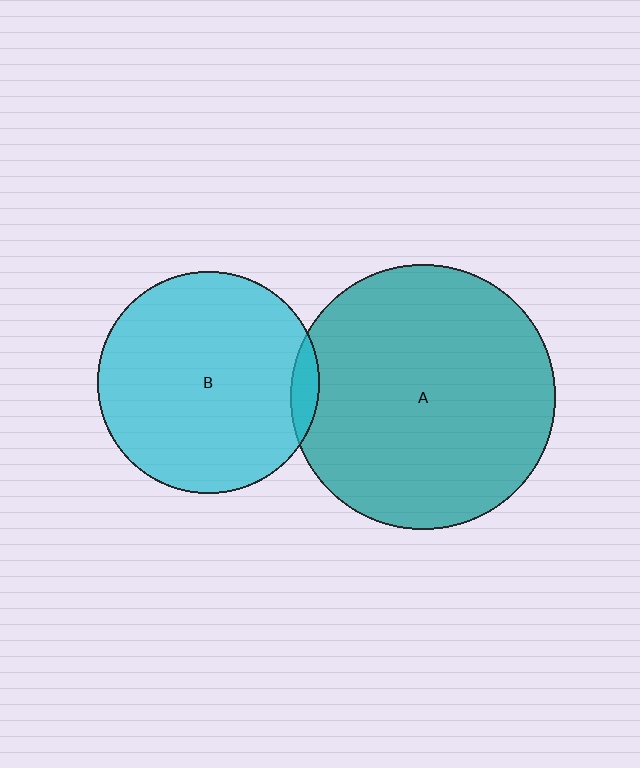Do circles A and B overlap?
Yes.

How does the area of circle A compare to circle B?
Approximately 1.4 times.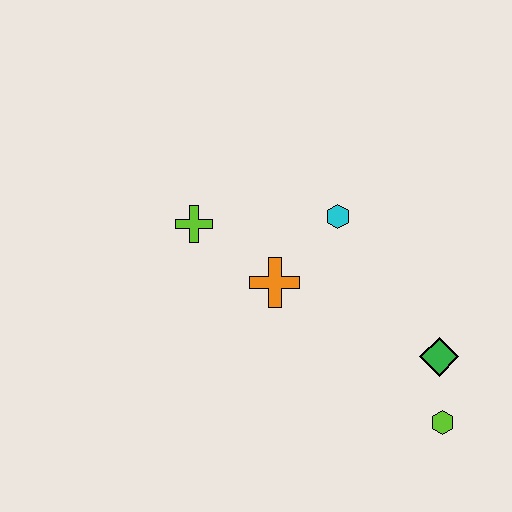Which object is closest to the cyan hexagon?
The orange cross is closest to the cyan hexagon.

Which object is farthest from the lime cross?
The lime hexagon is farthest from the lime cross.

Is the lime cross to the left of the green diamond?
Yes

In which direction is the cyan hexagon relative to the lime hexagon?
The cyan hexagon is above the lime hexagon.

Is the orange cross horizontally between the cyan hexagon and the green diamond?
No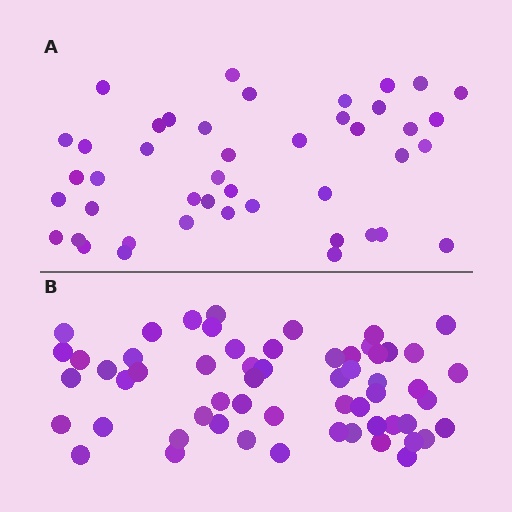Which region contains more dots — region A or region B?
Region B (the bottom region) has more dots.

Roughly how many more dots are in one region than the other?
Region B has approximately 15 more dots than region A.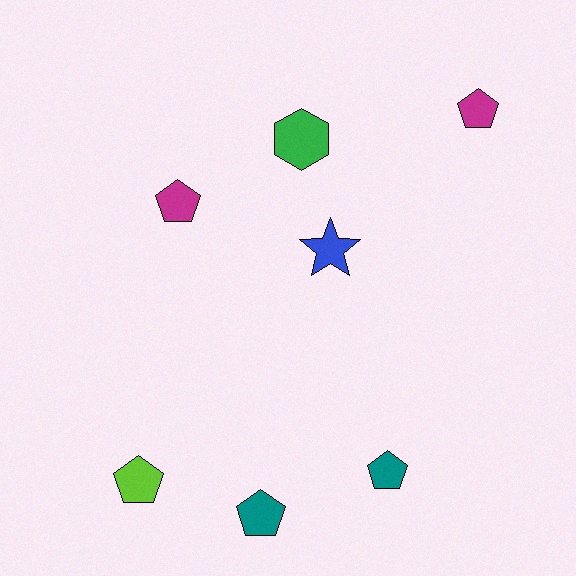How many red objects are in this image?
There are no red objects.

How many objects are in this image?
There are 7 objects.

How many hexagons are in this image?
There is 1 hexagon.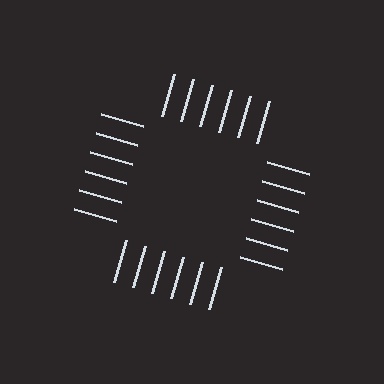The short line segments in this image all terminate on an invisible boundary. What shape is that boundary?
An illusory square — the line segments terminate on its edges but no continuous stroke is drawn.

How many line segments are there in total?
24 — 6 along each of the 4 edges.